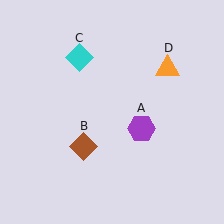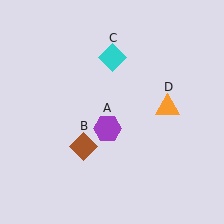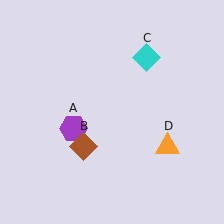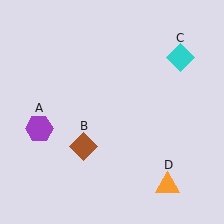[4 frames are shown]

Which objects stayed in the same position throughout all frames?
Brown diamond (object B) remained stationary.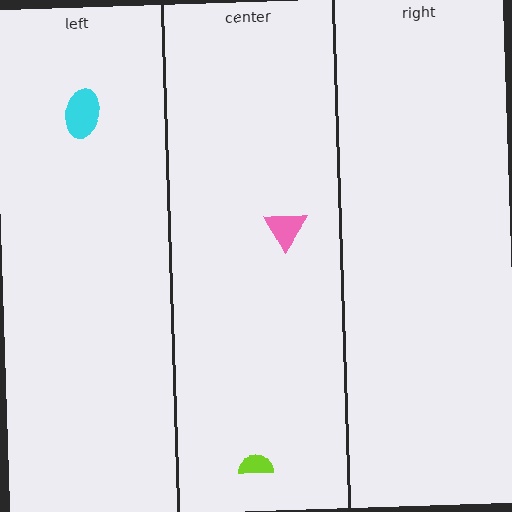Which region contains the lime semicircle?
The center region.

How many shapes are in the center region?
2.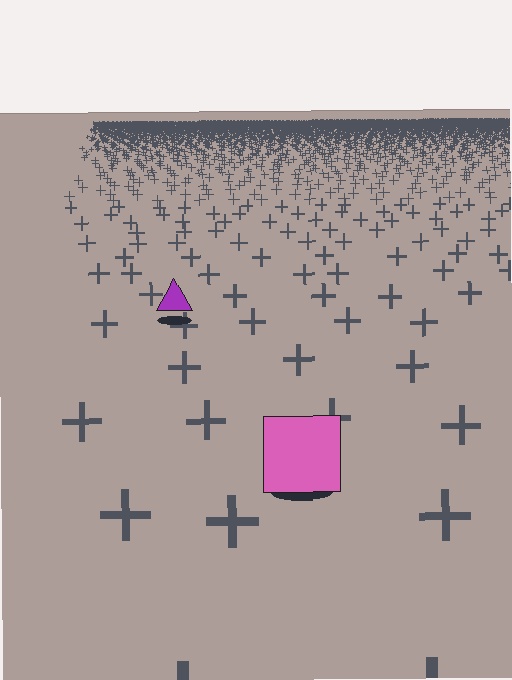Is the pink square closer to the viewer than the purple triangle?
Yes. The pink square is closer — you can tell from the texture gradient: the ground texture is coarser near it.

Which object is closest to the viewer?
The pink square is closest. The texture marks near it are larger and more spread out.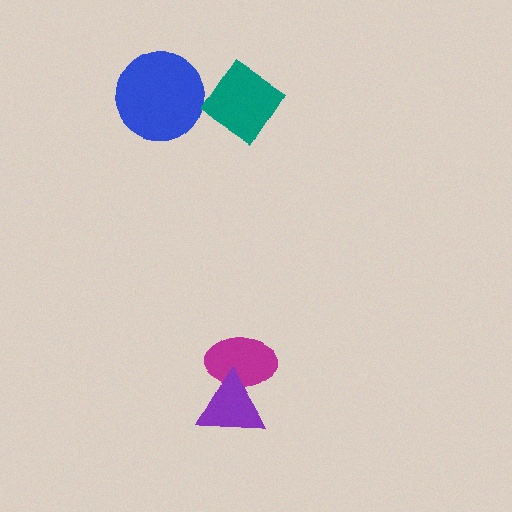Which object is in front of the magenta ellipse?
The purple triangle is in front of the magenta ellipse.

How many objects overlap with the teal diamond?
0 objects overlap with the teal diamond.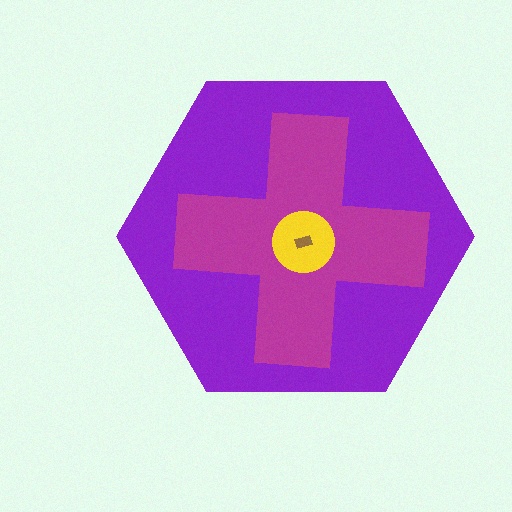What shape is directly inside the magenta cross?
The yellow circle.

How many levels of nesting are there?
4.